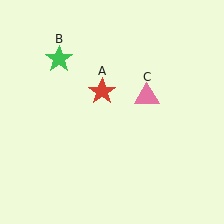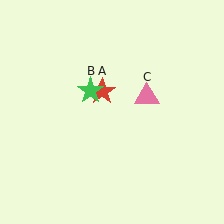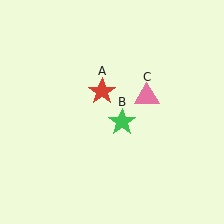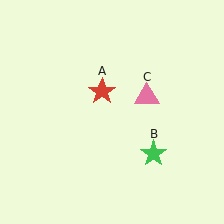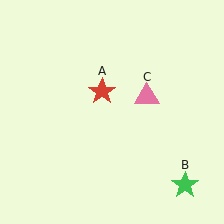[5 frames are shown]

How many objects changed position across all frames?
1 object changed position: green star (object B).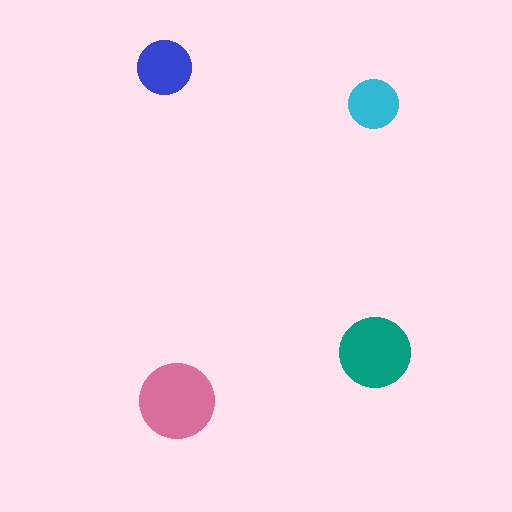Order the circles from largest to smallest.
the pink one, the teal one, the blue one, the cyan one.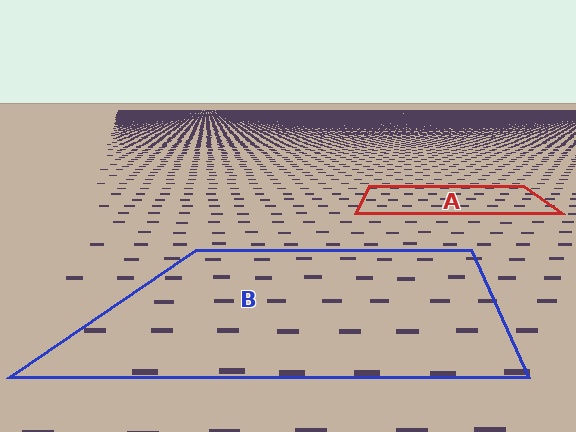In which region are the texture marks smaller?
The texture marks are smaller in region A, because it is farther away.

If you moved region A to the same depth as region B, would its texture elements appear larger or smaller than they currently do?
They would appear larger. At a closer depth, the same texture elements are projected at a bigger on-screen size.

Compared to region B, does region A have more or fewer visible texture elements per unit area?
Region A has more texture elements per unit area — they are packed more densely because it is farther away.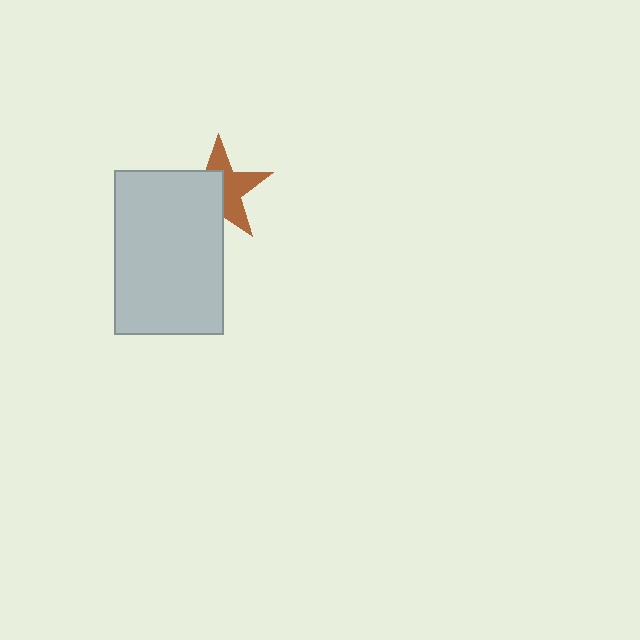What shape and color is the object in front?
The object in front is a light gray rectangle.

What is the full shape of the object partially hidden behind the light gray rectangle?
The partially hidden object is a brown star.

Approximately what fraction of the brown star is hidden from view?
Roughly 49% of the brown star is hidden behind the light gray rectangle.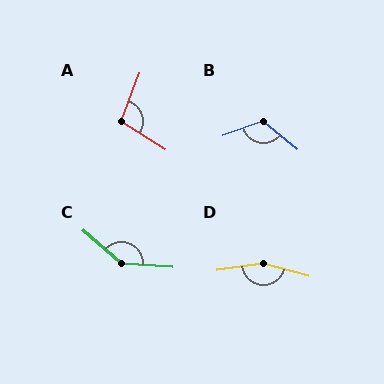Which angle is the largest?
D, at approximately 157 degrees.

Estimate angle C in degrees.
Approximately 143 degrees.